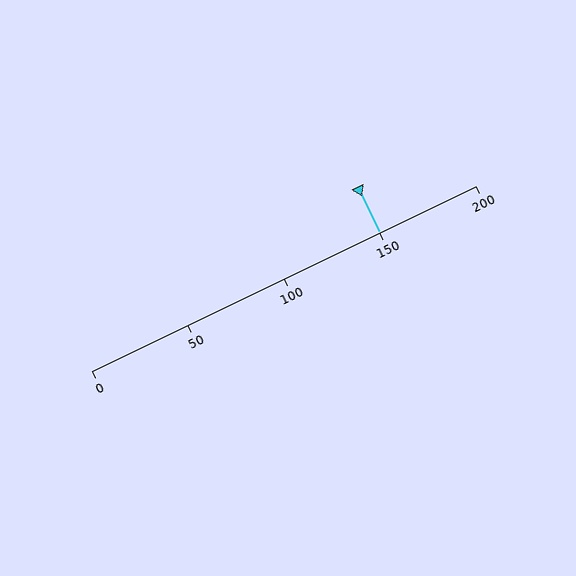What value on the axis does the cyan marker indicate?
The marker indicates approximately 150.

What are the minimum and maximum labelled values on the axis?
The axis runs from 0 to 200.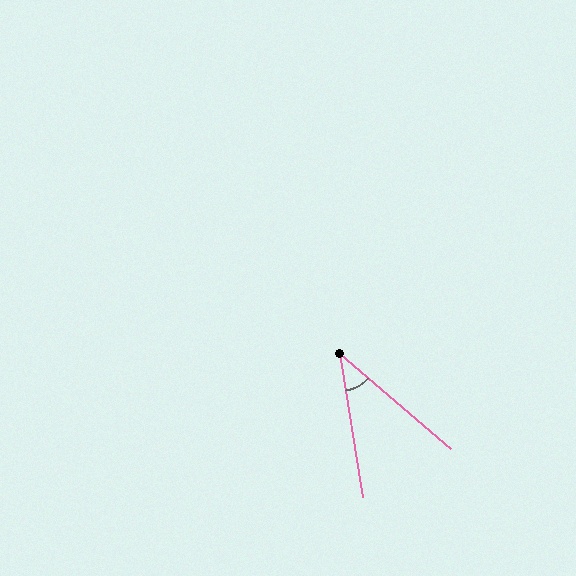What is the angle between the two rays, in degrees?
Approximately 40 degrees.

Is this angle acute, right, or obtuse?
It is acute.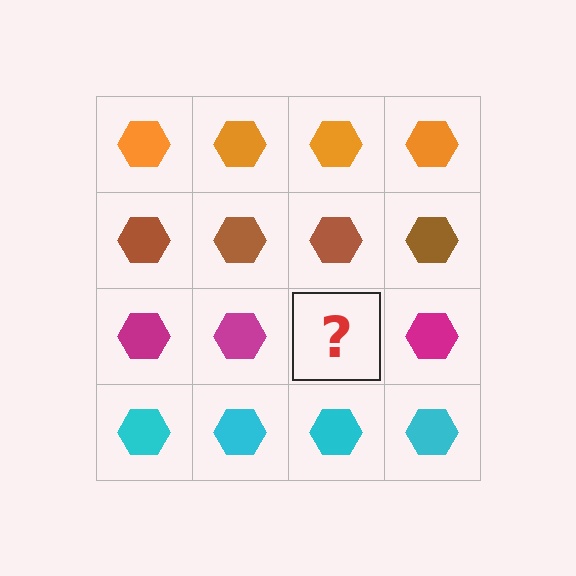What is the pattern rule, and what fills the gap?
The rule is that each row has a consistent color. The gap should be filled with a magenta hexagon.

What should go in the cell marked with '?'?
The missing cell should contain a magenta hexagon.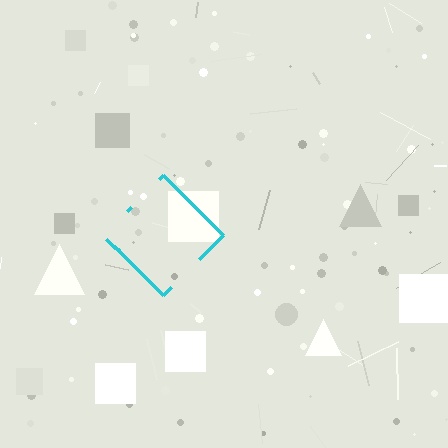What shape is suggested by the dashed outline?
The dashed outline suggests a diamond.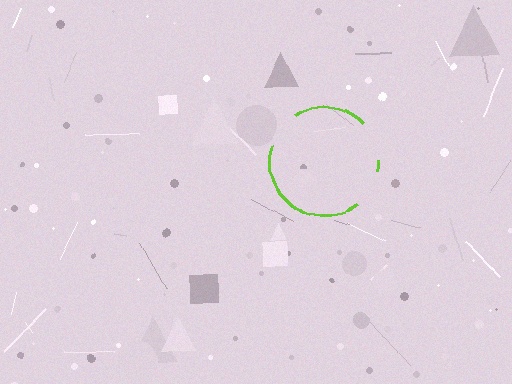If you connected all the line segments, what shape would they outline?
They would outline a circle.